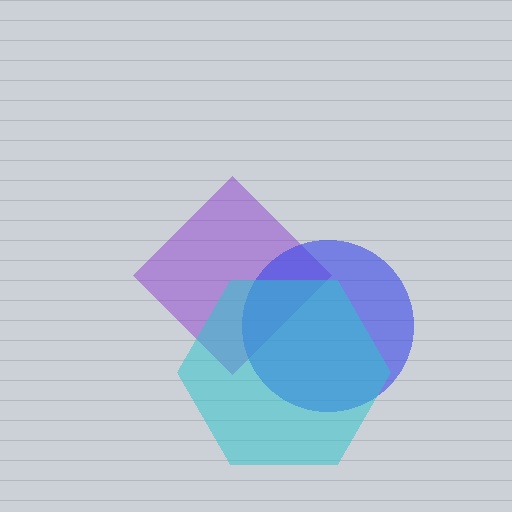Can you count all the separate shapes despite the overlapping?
Yes, there are 3 separate shapes.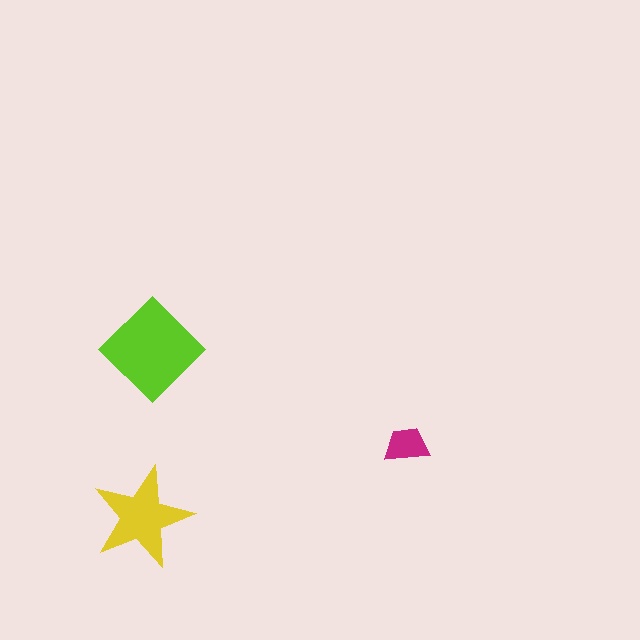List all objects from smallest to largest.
The magenta trapezoid, the yellow star, the lime diamond.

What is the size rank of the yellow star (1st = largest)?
2nd.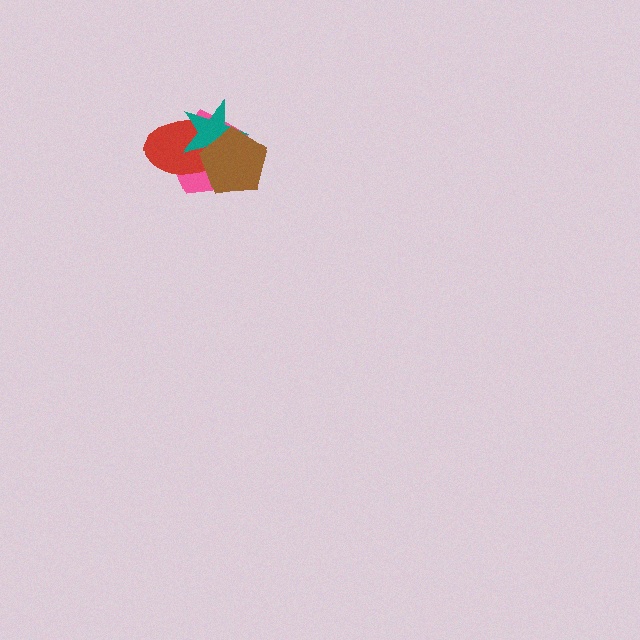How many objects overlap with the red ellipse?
3 objects overlap with the red ellipse.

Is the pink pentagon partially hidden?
Yes, it is partially covered by another shape.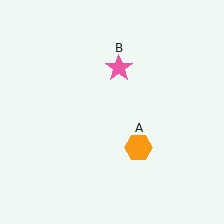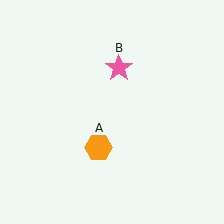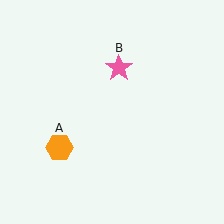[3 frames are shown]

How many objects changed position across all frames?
1 object changed position: orange hexagon (object A).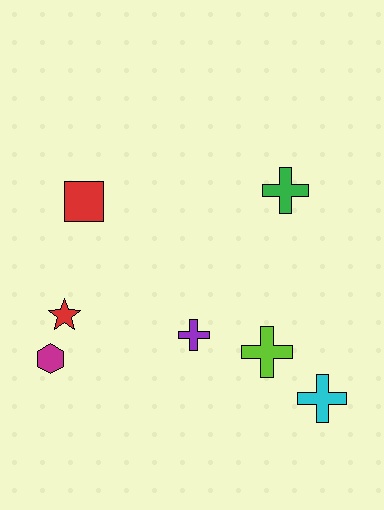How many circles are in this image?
There are no circles.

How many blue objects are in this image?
There are no blue objects.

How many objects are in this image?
There are 7 objects.